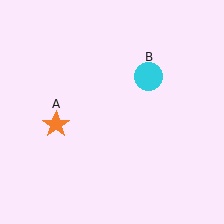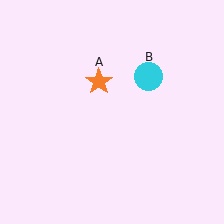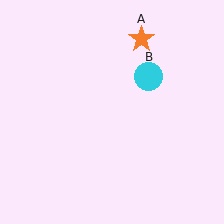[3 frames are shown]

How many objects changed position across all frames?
1 object changed position: orange star (object A).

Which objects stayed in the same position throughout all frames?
Cyan circle (object B) remained stationary.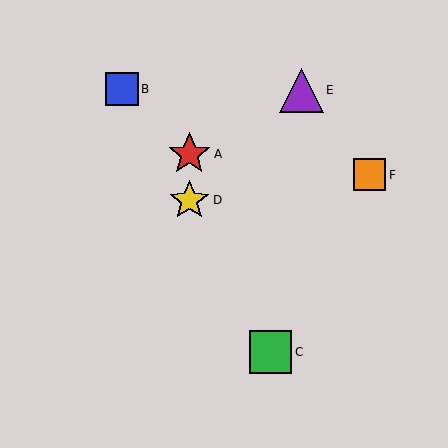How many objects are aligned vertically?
2 objects (A, D) are aligned vertically.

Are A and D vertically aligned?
Yes, both are at x≈189.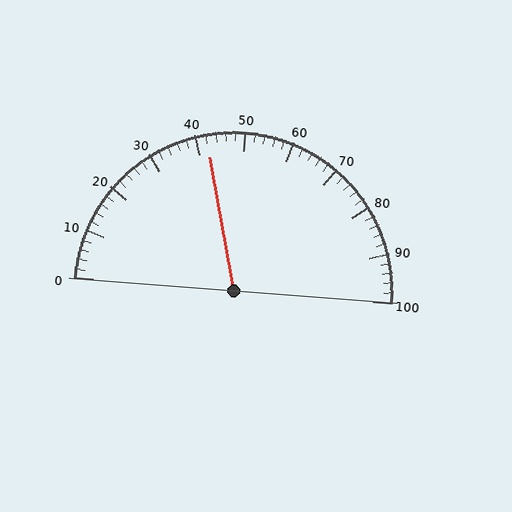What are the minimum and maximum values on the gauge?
The gauge ranges from 0 to 100.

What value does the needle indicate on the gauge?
The needle indicates approximately 42.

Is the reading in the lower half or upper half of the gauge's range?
The reading is in the lower half of the range (0 to 100).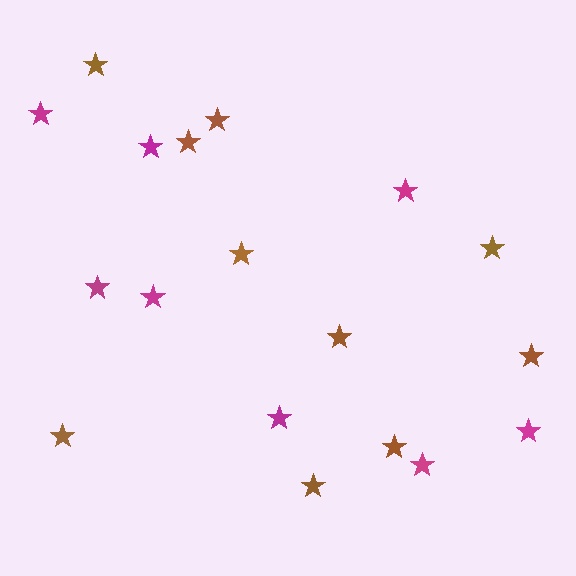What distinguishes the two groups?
There are 2 groups: one group of magenta stars (8) and one group of brown stars (10).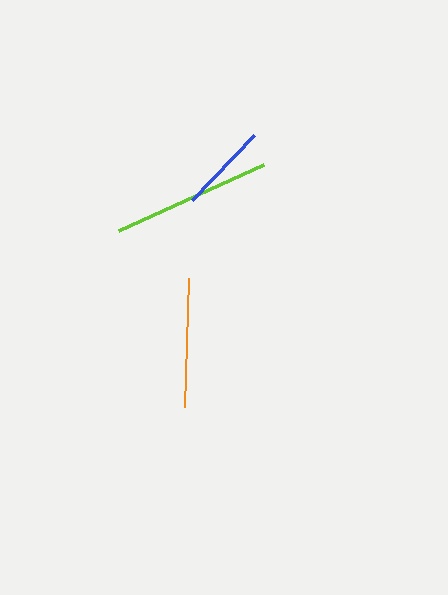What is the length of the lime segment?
The lime segment is approximately 160 pixels long.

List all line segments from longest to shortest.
From longest to shortest: lime, orange, blue.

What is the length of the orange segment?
The orange segment is approximately 130 pixels long.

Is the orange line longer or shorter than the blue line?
The orange line is longer than the blue line.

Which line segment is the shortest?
The blue line is the shortest at approximately 90 pixels.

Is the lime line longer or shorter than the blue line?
The lime line is longer than the blue line.